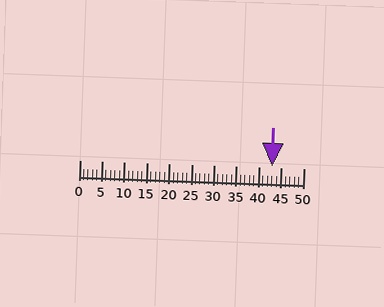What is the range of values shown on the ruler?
The ruler shows values from 0 to 50.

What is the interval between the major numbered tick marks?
The major tick marks are spaced 5 units apart.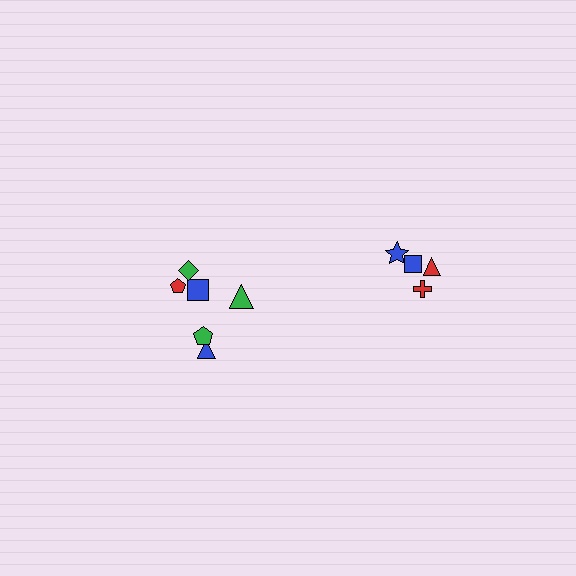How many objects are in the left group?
There are 6 objects.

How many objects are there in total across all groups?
There are 10 objects.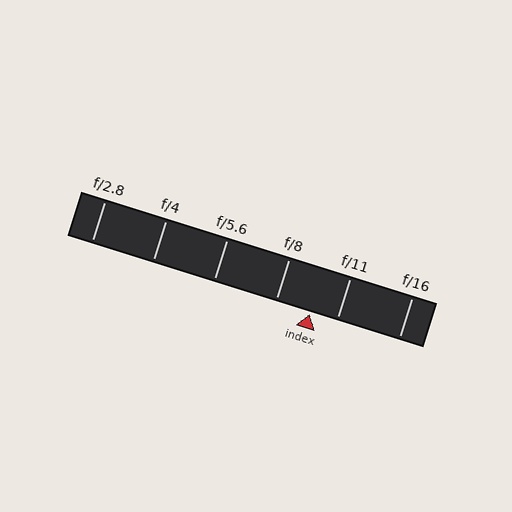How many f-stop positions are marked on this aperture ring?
There are 6 f-stop positions marked.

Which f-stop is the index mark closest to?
The index mark is closest to f/11.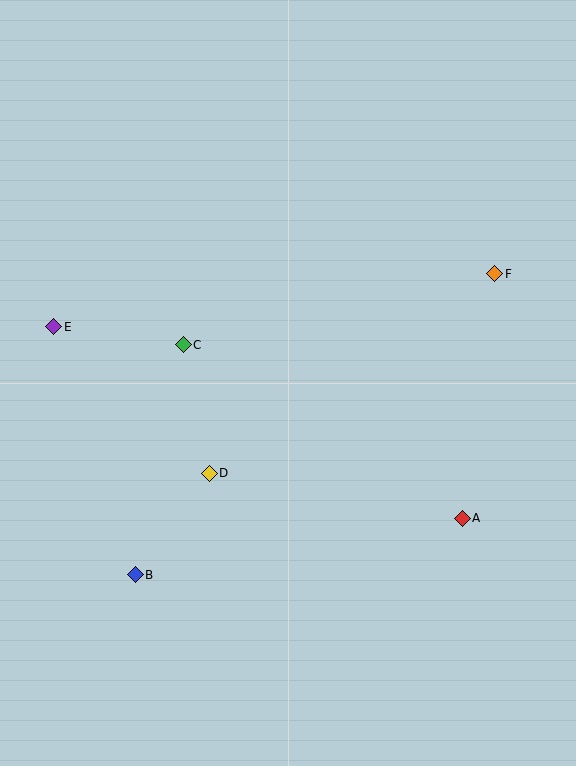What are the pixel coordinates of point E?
Point E is at (54, 327).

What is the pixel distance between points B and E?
The distance between B and E is 261 pixels.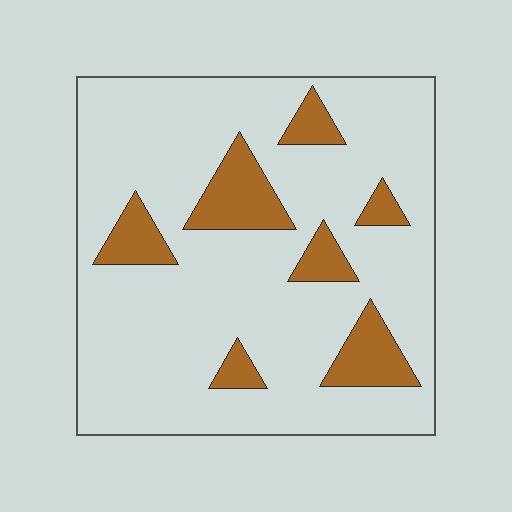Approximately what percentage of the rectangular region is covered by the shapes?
Approximately 15%.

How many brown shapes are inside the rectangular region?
7.